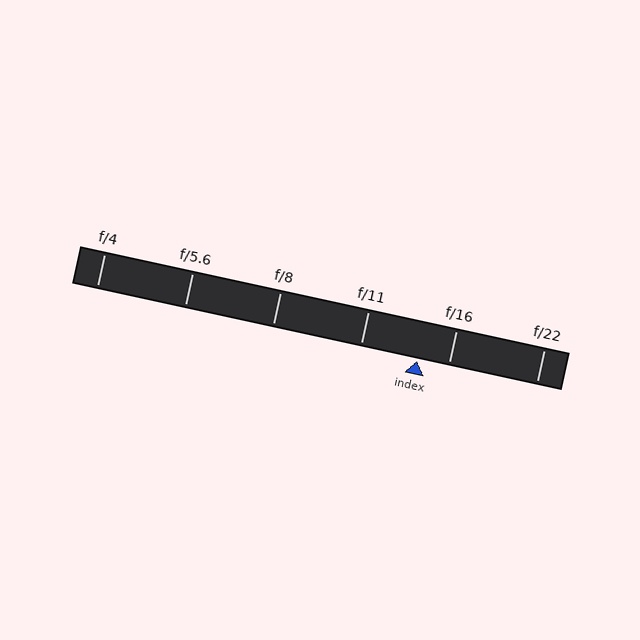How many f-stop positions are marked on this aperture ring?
There are 6 f-stop positions marked.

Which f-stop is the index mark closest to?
The index mark is closest to f/16.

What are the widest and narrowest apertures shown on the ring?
The widest aperture shown is f/4 and the narrowest is f/22.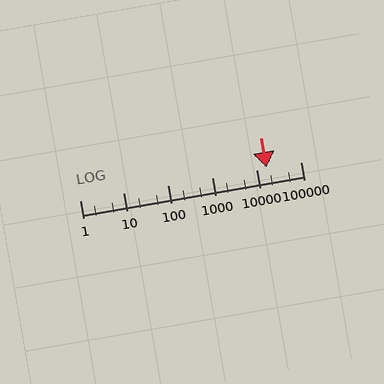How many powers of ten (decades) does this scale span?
The scale spans 5 decades, from 1 to 100000.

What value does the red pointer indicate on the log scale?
The pointer indicates approximately 17000.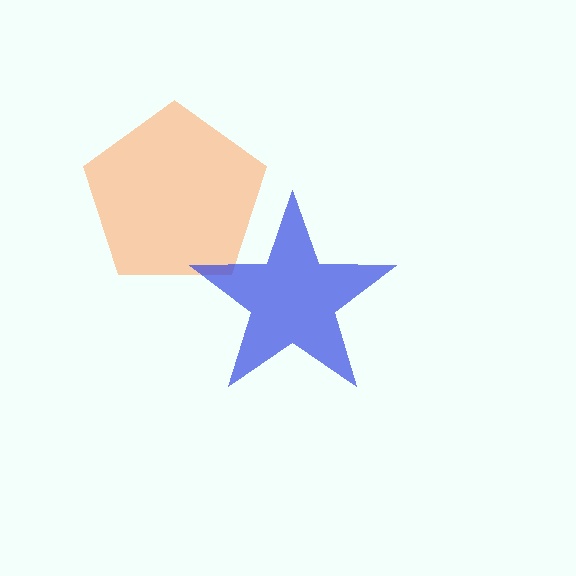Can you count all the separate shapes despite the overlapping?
Yes, there are 2 separate shapes.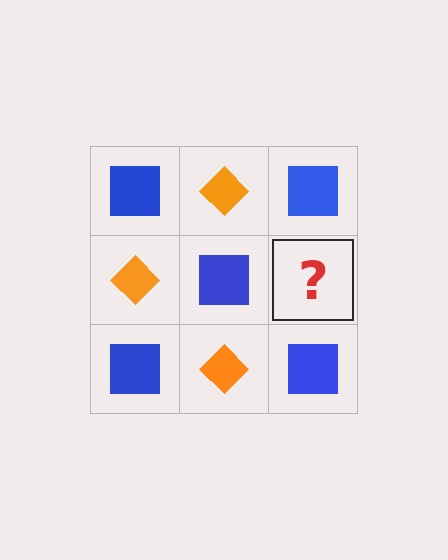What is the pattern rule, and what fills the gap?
The rule is that it alternates blue square and orange diamond in a checkerboard pattern. The gap should be filled with an orange diamond.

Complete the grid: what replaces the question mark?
The question mark should be replaced with an orange diamond.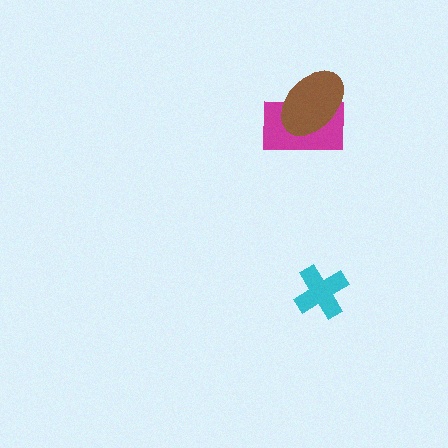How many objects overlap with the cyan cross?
0 objects overlap with the cyan cross.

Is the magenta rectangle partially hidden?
Yes, it is partially covered by another shape.